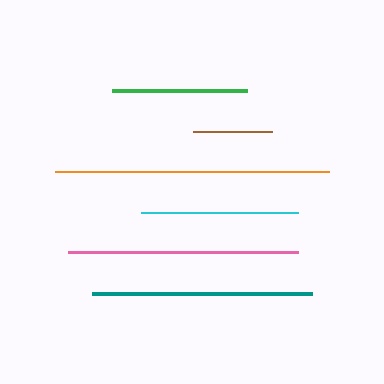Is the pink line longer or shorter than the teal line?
The pink line is longer than the teal line.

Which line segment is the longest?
The orange line is the longest at approximately 274 pixels.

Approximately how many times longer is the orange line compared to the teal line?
The orange line is approximately 1.2 times the length of the teal line.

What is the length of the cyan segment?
The cyan segment is approximately 157 pixels long.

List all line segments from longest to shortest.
From longest to shortest: orange, pink, teal, cyan, green, brown.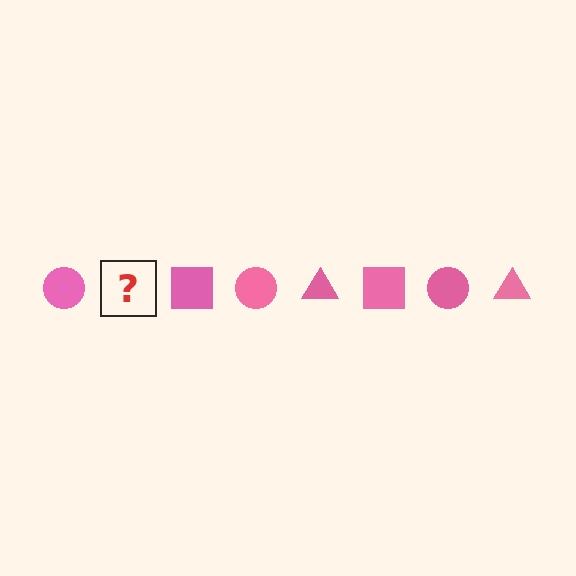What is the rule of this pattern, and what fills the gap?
The rule is that the pattern cycles through circle, triangle, square shapes in pink. The gap should be filled with a pink triangle.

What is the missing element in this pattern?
The missing element is a pink triangle.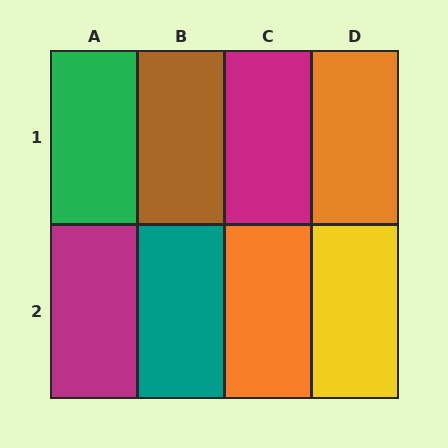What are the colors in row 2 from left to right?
Magenta, teal, orange, yellow.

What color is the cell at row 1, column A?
Green.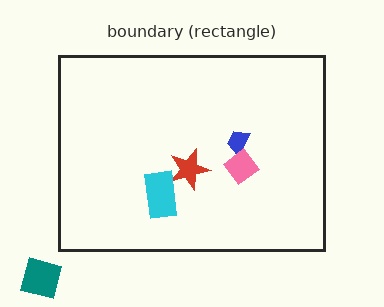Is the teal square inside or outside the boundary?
Outside.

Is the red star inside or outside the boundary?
Inside.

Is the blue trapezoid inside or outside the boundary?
Inside.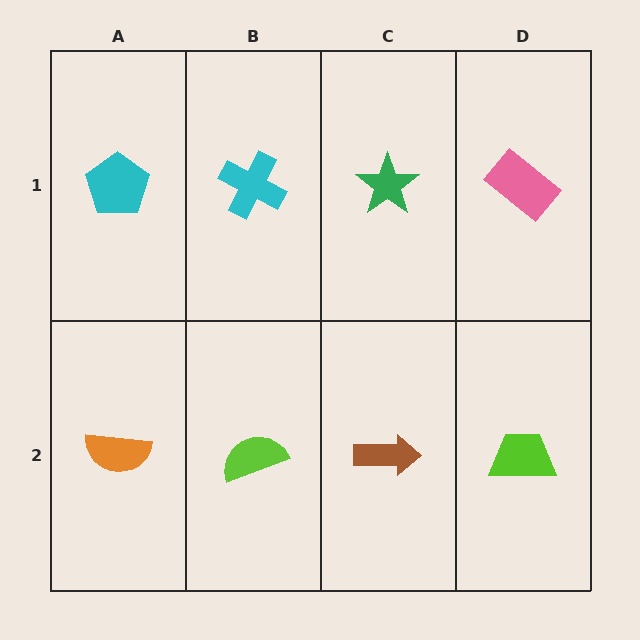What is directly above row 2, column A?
A cyan pentagon.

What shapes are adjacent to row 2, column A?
A cyan pentagon (row 1, column A), a lime semicircle (row 2, column B).